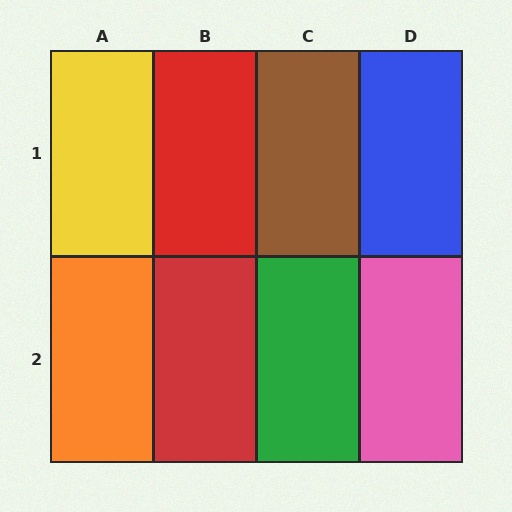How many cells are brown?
1 cell is brown.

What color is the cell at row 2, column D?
Pink.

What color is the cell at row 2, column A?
Orange.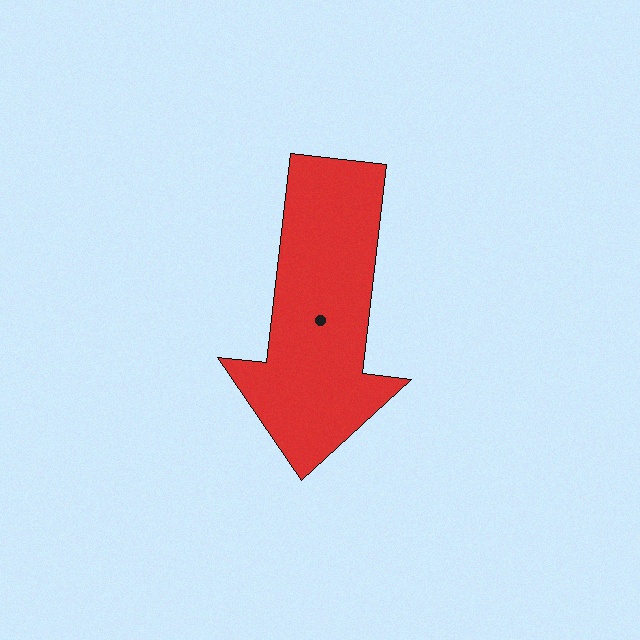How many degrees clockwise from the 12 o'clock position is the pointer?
Approximately 187 degrees.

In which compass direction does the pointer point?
South.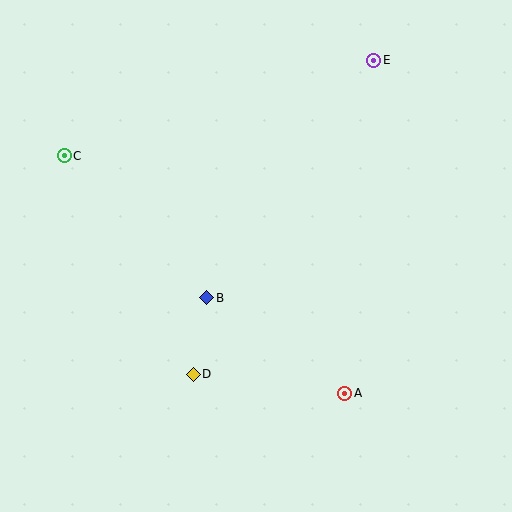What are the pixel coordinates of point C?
Point C is at (64, 156).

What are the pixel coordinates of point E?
Point E is at (374, 60).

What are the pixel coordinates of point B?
Point B is at (207, 298).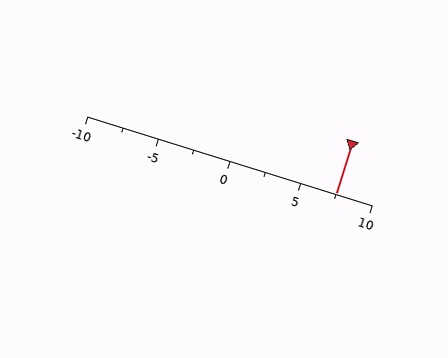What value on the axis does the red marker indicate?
The marker indicates approximately 7.5.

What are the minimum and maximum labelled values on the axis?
The axis runs from -10 to 10.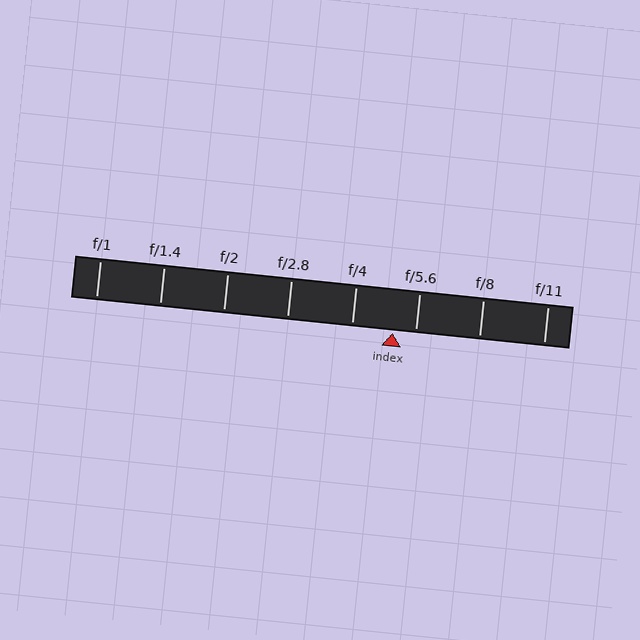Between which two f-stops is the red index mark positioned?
The index mark is between f/4 and f/5.6.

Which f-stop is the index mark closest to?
The index mark is closest to f/5.6.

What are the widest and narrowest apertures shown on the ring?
The widest aperture shown is f/1 and the narrowest is f/11.